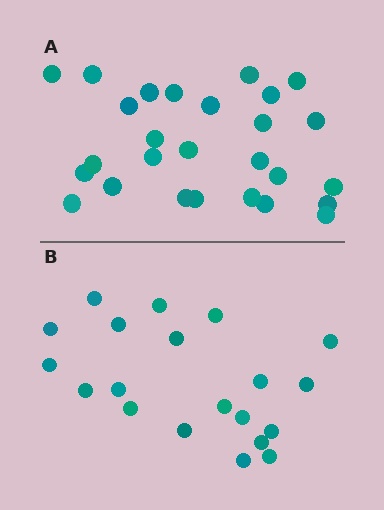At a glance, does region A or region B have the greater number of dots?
Region A (the top region) has more dots.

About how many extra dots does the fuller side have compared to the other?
Region A has roughly 8 or so more dots than region B.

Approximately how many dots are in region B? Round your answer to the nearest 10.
About 20 dots.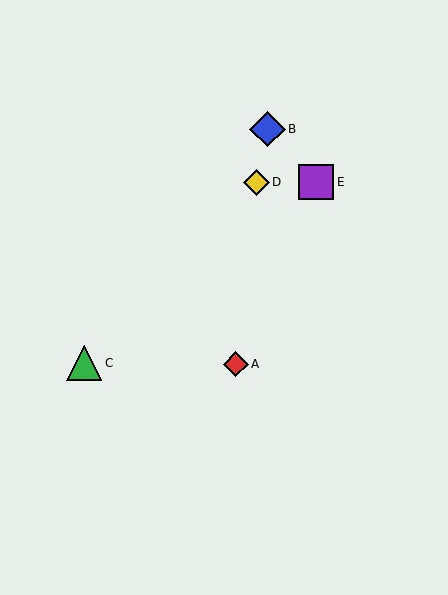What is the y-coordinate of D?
Object D is at y≈182.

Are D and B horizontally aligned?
No, D is at y≈182 and B is at y≈129.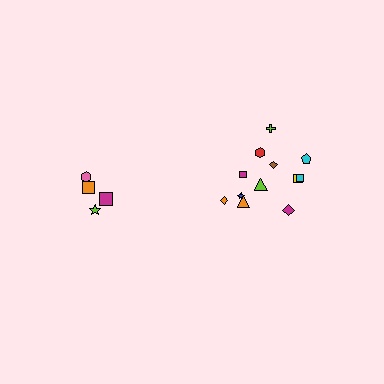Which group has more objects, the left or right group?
The right group.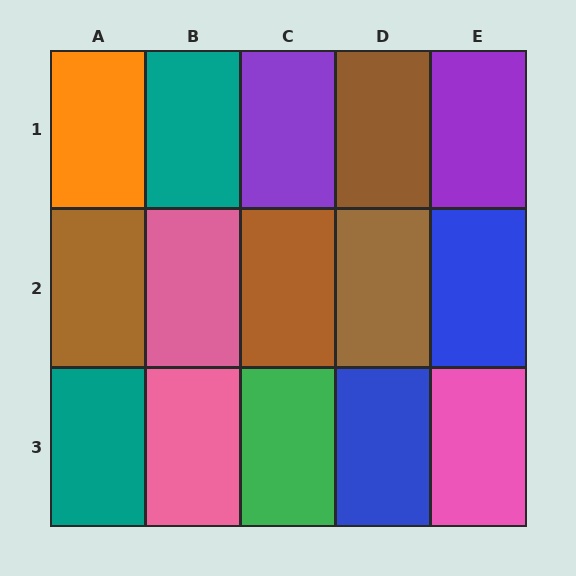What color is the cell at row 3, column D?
Blue.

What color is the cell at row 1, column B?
Teal.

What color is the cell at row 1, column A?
Orange.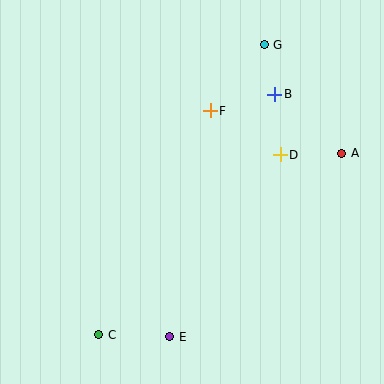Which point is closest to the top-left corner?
Point F is closest to the top-left corner.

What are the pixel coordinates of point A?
Point A is at (342, 153).